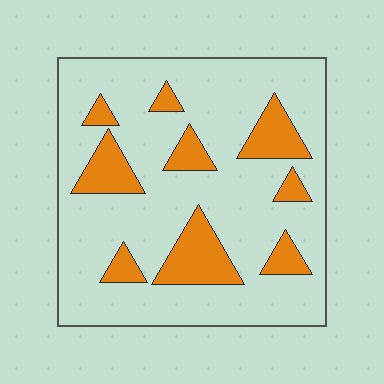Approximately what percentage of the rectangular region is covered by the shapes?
Approximately 20%.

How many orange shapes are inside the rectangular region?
9.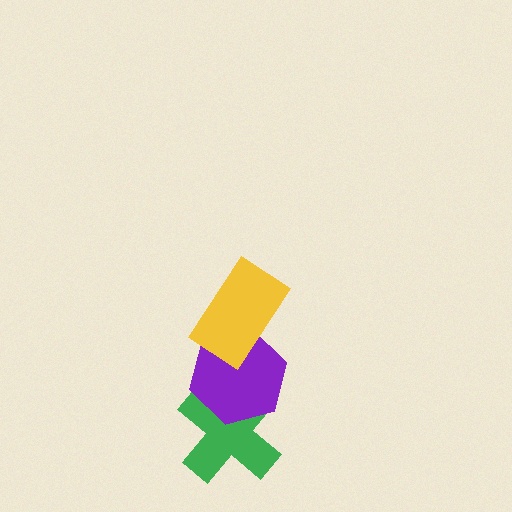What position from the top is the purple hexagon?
The purple hexagon is 2nd from the top.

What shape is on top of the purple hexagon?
The yellow rectangle is on top of the purple hexagon.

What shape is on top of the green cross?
The purple hexagon is on top of the green cross.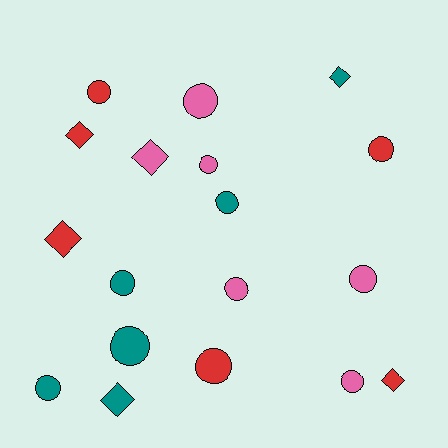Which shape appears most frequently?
Circle, with 12 objects.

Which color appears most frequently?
Teal, with 6 objects.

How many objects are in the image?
There are 18 objects.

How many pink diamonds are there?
There is 1 pink diamond.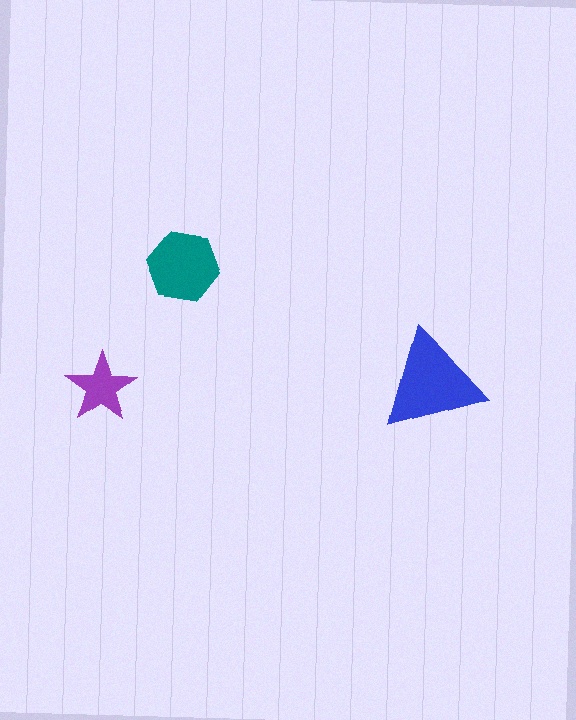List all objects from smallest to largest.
The purple star, the teal hexagon, the blue triangle.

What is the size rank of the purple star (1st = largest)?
3rd.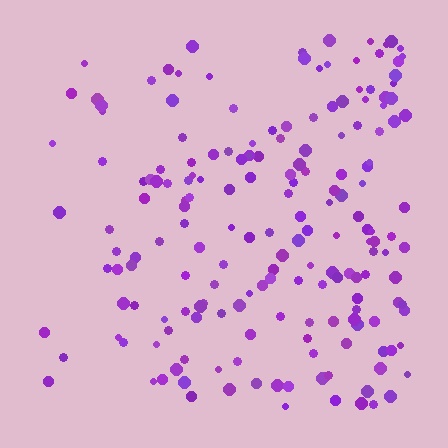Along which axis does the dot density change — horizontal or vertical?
Horizontal.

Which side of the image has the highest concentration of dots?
The right.